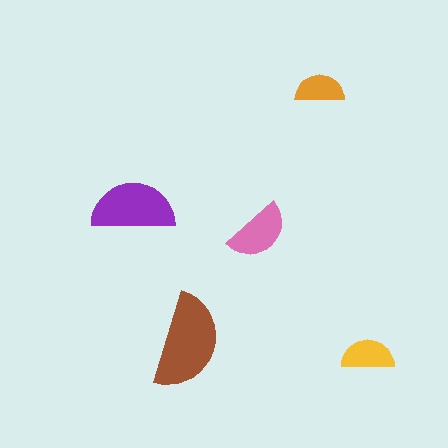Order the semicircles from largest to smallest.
the brown one, the purple one, the pink one, the yellow one, the orange one.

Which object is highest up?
The orange semicircle is topmost.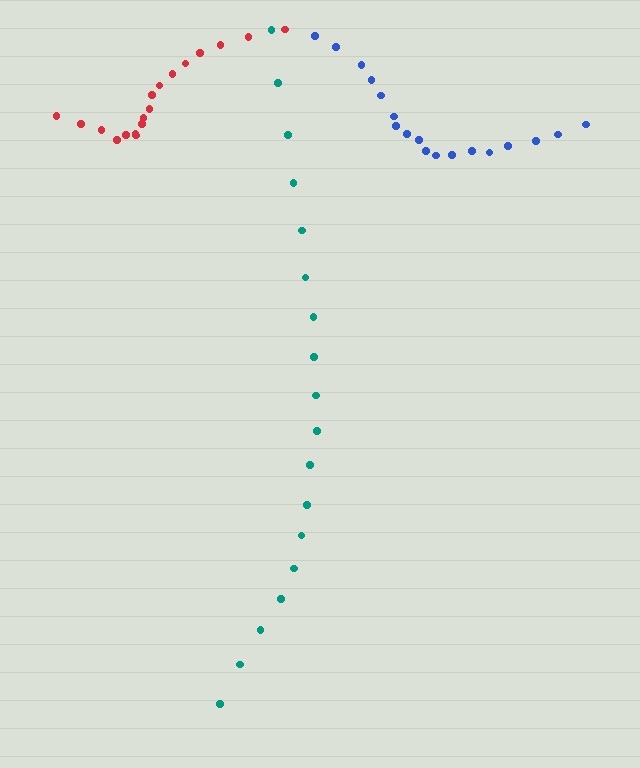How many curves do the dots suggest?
There are 3 distinct paths.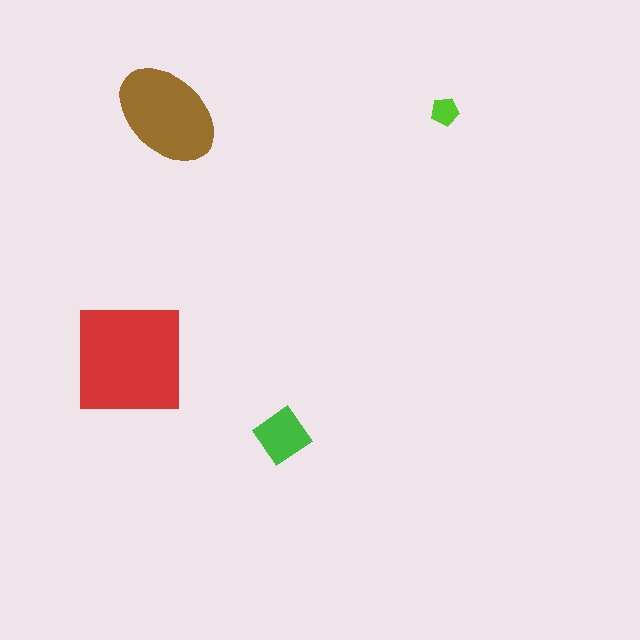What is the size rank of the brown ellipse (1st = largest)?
2nd.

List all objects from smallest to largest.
The lime pentagon, the green diamond, the brown ellipse, the red square.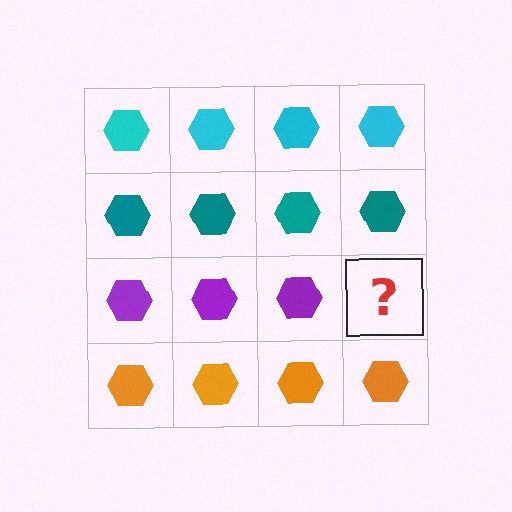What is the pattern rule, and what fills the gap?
The rule is that each row has a consistent color. The gap should be filled with a purple hexagon.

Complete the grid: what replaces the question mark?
The question mark should be replaced with a purple hexagon.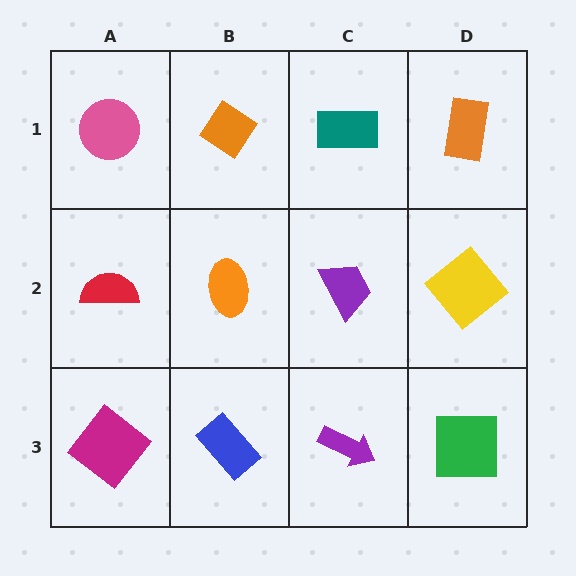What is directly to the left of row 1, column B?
A pink circle.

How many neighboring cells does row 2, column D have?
3.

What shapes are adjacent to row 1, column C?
A purple trapezoid (row 2, column C), an orange diamond (row 1, column B), an orange rectangle (row 1, column D).